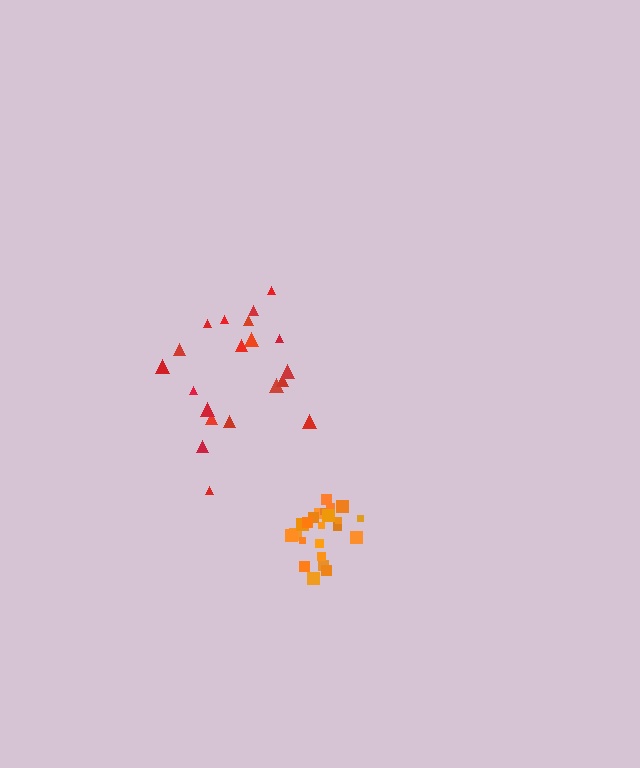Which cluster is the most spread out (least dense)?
Red.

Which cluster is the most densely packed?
Orange.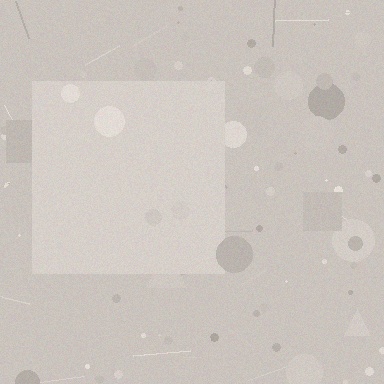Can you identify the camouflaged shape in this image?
The camouflaged shape is a square.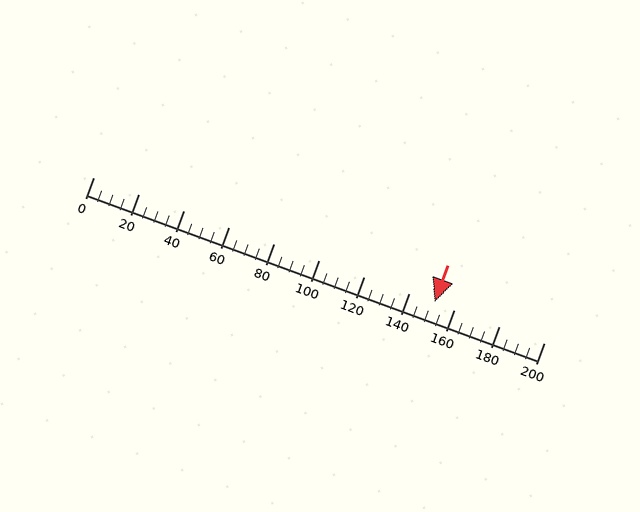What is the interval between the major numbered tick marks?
The major tick marks are spaced 20 units apart.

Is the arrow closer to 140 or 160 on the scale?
The arrow is closer to 160.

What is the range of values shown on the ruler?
The ruler shows values from 0 to 200.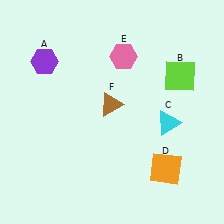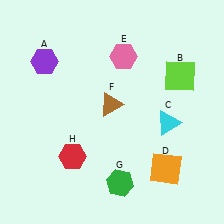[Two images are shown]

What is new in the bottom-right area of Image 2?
A green hexagon (G) was added in the bottom-right area of Image 2.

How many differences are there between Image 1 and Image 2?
There are 2 differences between the two images.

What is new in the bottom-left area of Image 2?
A red hexagon (H) was added in the bottom-left area of Image 2.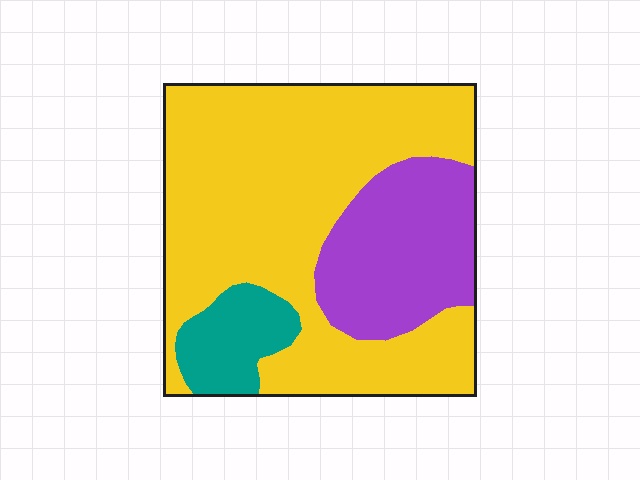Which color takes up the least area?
Teal, at roughly 10%.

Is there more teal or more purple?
Purple.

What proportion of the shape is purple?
Purple takes up about one quarter (1/4) of the shape.